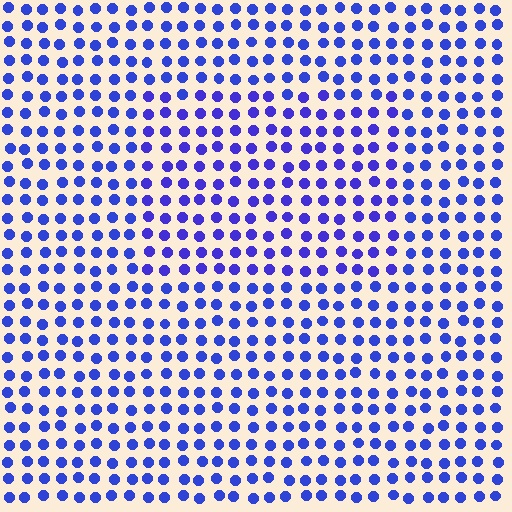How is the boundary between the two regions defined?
The boundary is defined purely by a slight shift in hue (about 15 degrees). Spacing, size, and orientation are identical on both sides.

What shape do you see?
I see a rectangle.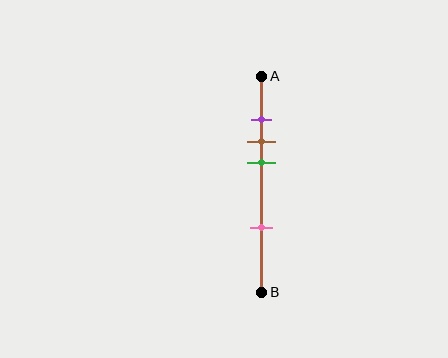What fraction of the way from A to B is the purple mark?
The purple mark is approximately 20% (0.2) of the way from A to B.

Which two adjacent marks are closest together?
The purple and brown marks are the closest adjacent pair.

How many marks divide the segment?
There are 4 marks dividing the segment.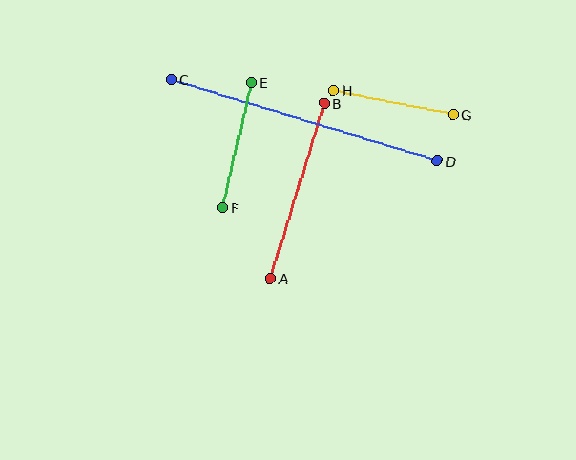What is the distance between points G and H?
The distance is approximately 122 pixels.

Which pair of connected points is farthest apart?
Points C and D are farthest apart.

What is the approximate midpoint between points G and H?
The midpoint is at approximately (393, 102) pixels.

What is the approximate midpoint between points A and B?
The midpoint is at approximately (297, 191) pixels.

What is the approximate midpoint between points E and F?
The midpoint is at approximately (237, 145) pixels.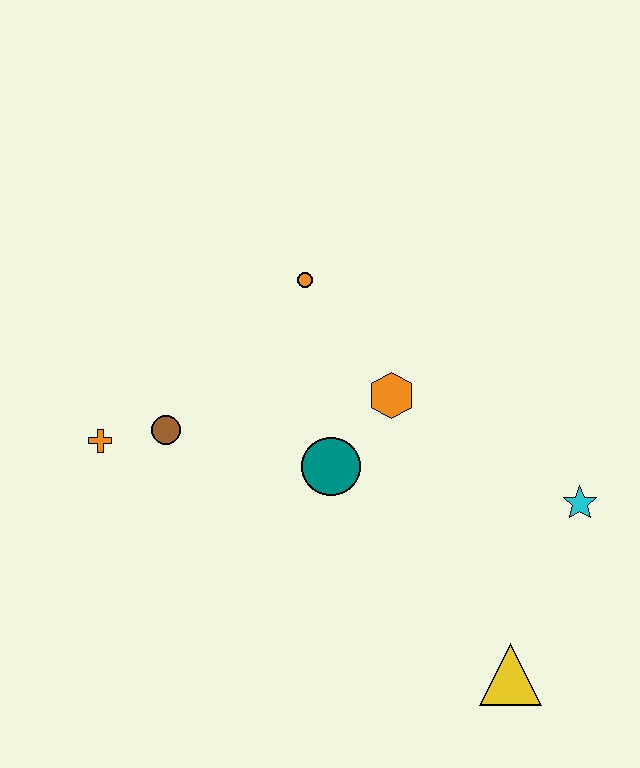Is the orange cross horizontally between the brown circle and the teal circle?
No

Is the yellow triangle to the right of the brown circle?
Yes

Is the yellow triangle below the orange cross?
Yes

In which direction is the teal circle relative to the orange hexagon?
The teal circle is below the orange hexagon.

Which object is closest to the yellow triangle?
The cyan star is closest to the yellow triangle.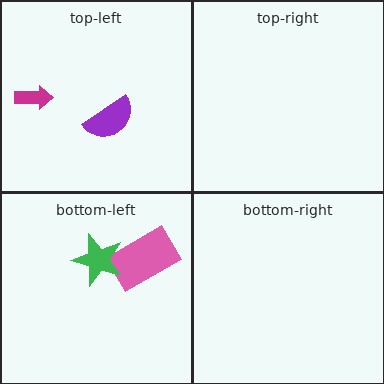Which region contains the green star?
The bottom-left region.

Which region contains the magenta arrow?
The top-left region.